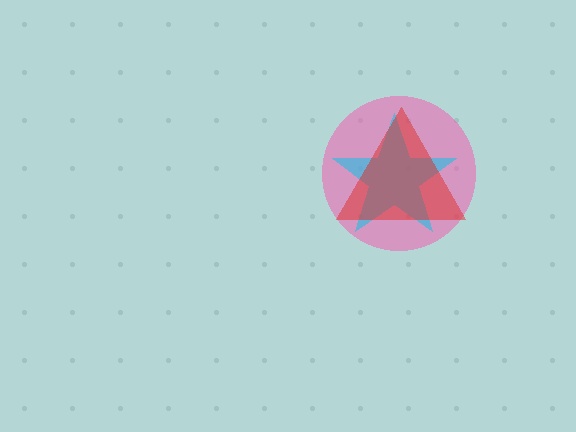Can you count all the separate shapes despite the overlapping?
Yes, there are 3 separate shapes.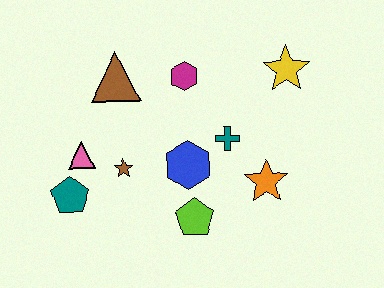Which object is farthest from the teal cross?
The teal pentagon is farthest from the teal cross.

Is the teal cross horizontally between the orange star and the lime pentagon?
Yes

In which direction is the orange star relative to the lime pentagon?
The orange star is to the right of the lime pentagon.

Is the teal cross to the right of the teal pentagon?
Yes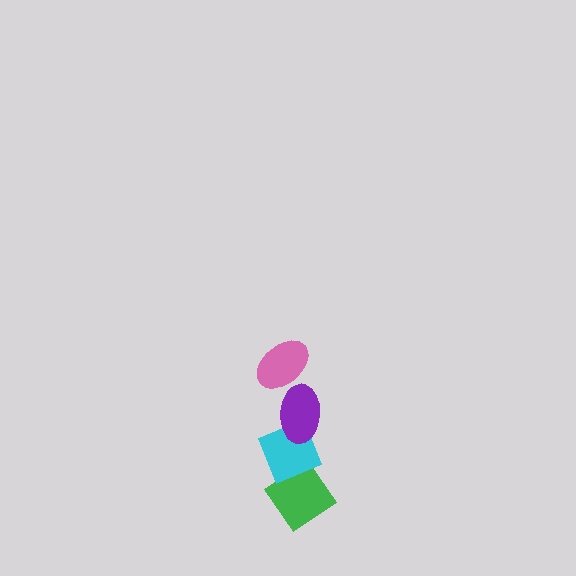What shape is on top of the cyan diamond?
The purple ellipse is on top of the cyan diamond.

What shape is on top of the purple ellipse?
The pink ellipse is on top of the purple ellipse.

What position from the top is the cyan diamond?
The cyan diamond is 3rd from the top.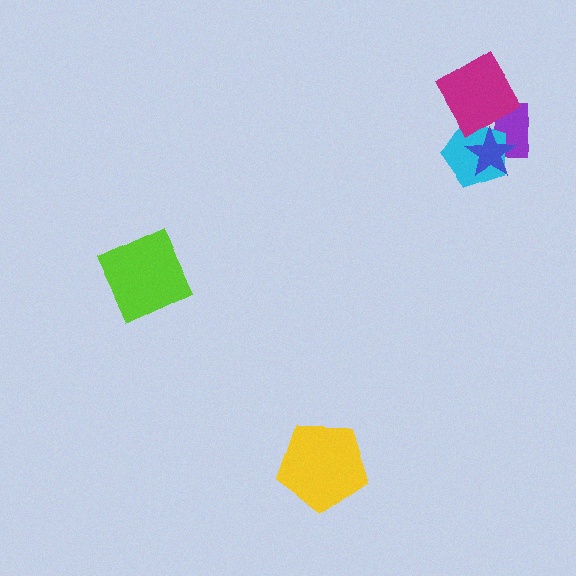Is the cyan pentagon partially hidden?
Yes, it is partially covered by another shape.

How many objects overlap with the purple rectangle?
3 objects overlap with the purple rectangle.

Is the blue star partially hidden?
Yes, it is partially covered by another shape.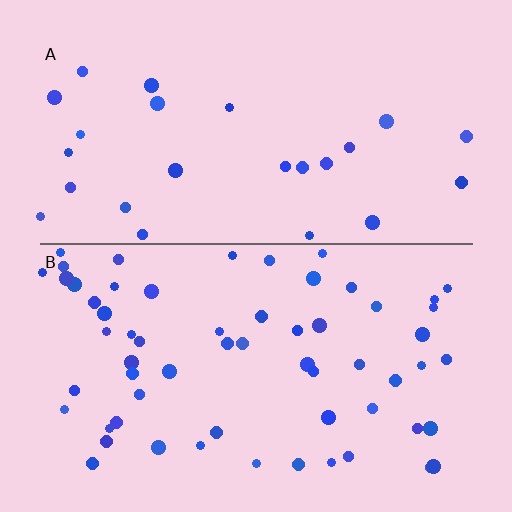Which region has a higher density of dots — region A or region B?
B (the bottom).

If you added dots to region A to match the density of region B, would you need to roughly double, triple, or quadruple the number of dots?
Approximately double.